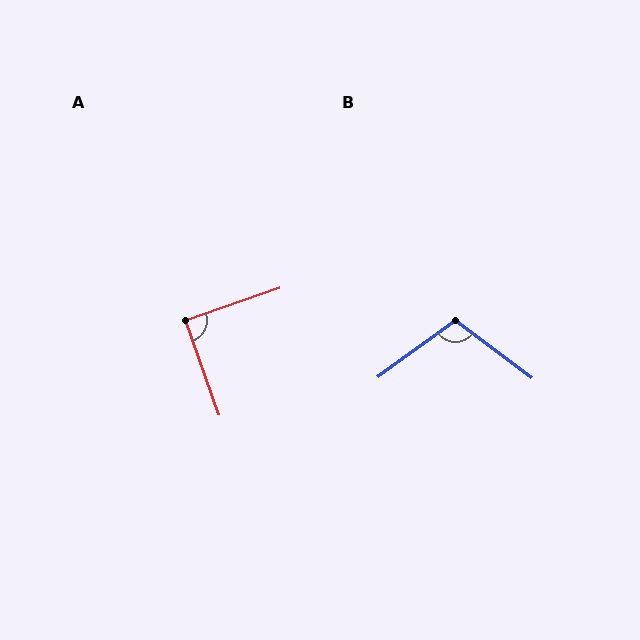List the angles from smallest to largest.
A (89°), B (107°).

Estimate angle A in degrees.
Approximately 89 degrees.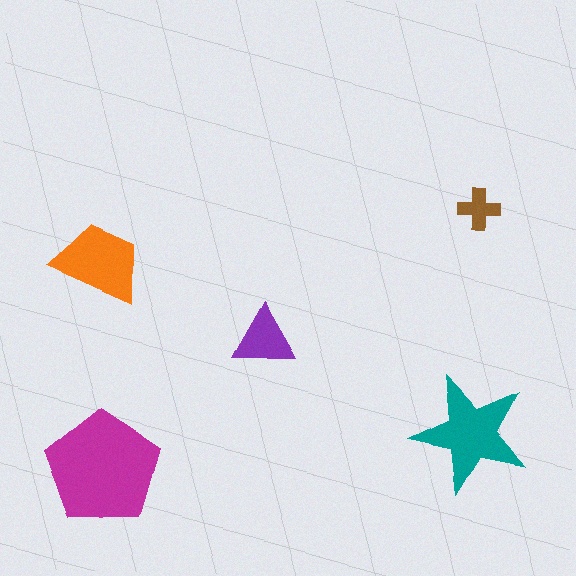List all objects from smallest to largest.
The brown cross, the purple triangle, the orange trapezoid, the teal star, the magenta pentagon.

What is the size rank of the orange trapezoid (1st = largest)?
3rd.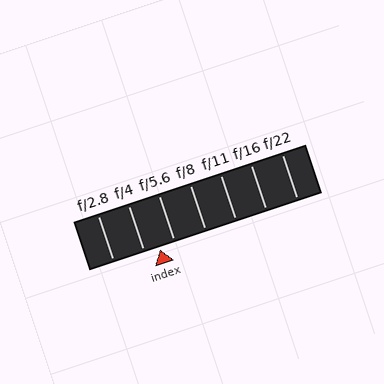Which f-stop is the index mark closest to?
The index mark is closest to f/5.6.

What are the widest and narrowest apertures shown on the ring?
The widest aperture shown is f/2.8 and the narrowest is f/22.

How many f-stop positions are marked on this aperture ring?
There are 7 f-stop positions marked.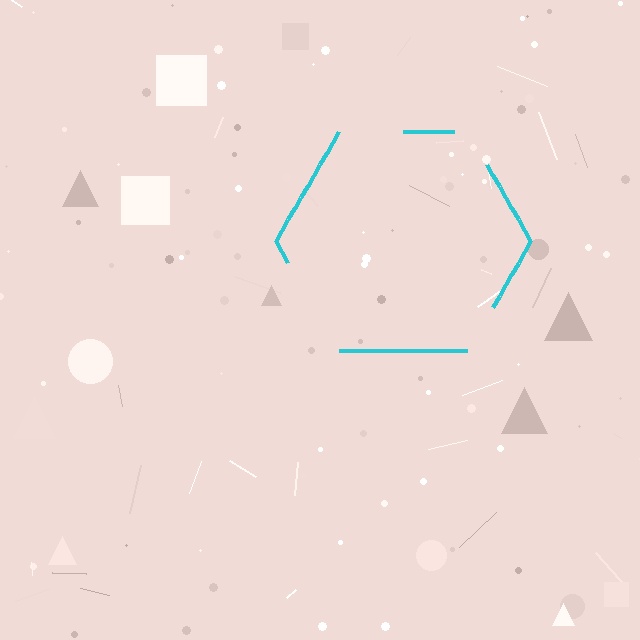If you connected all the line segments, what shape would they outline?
They would outline a hexagon.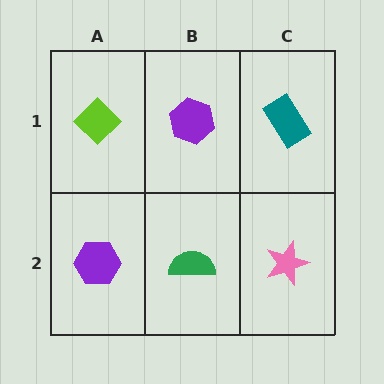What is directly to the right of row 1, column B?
A teal rectangle.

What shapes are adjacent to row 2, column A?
A lime diamond (row 1, column A), a green semicircle (row 2, column B).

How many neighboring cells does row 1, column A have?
2.